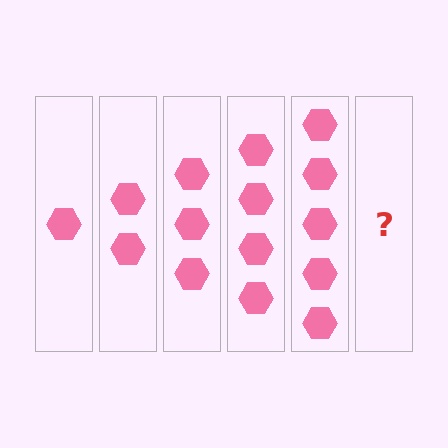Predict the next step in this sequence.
The next step is 6 hexagons.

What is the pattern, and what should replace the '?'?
The pattern is that each step adds one more hexagon. The '?' should be 6 hexagons.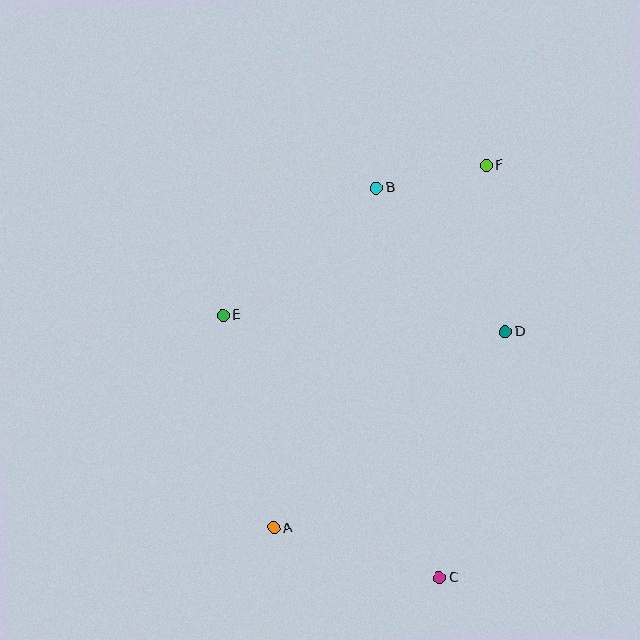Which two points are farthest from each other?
Points A and F are farthest from each other.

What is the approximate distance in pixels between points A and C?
The distance between A and C is approximately 173 pixels.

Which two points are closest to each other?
Points B and F are closest to each other.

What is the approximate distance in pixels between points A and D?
The distance between A and D is approximately 303 pixels.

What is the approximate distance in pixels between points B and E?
The distance between B and E is approximately 199 pixels.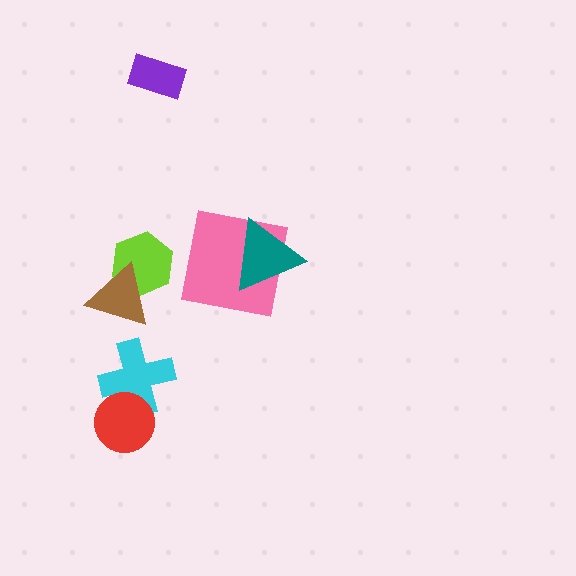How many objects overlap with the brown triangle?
1 object overlaps with the brown triangle.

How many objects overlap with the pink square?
1 object overlaps with the pink square.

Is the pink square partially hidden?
Yes, it is partially covered by another shape.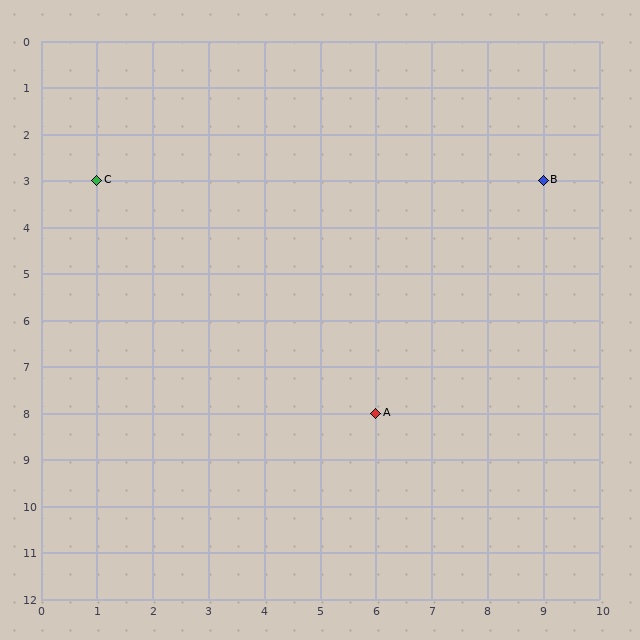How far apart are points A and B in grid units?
Points A and B are 3 columns and 5 rows apart (about 5.8 grid units diagonally).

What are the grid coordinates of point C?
Point C is at grid coordinates (1, 3).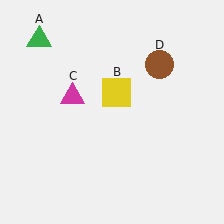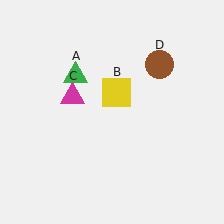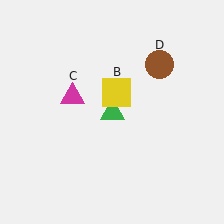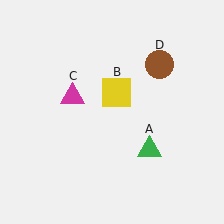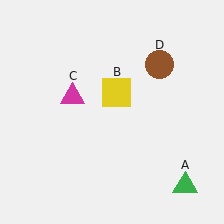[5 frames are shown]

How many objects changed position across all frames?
1 object changed position: green triangle (object A).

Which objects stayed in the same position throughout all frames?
Yellow square (object B) and magenta triangle (object C) and brown circle (object D) remained stationary.